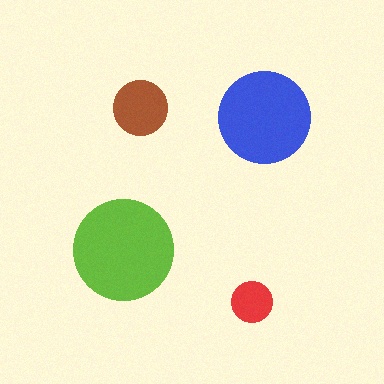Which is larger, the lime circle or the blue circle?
The lime one.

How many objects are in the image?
There are 4 objects in the image.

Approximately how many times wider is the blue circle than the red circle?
About 2 times wider.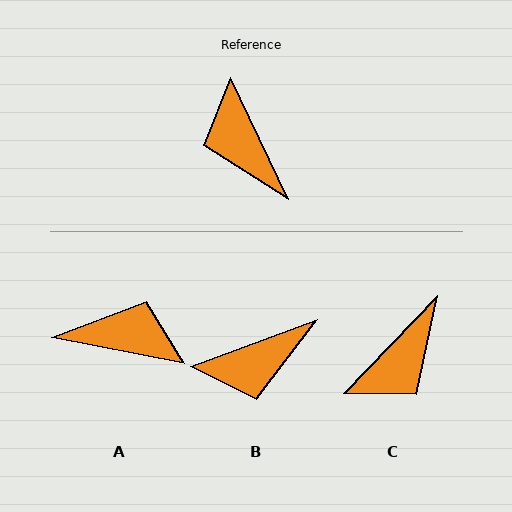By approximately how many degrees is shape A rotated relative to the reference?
Approximately 127 degrees clockwise.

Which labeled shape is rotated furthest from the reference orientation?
A, about 127 degrees away.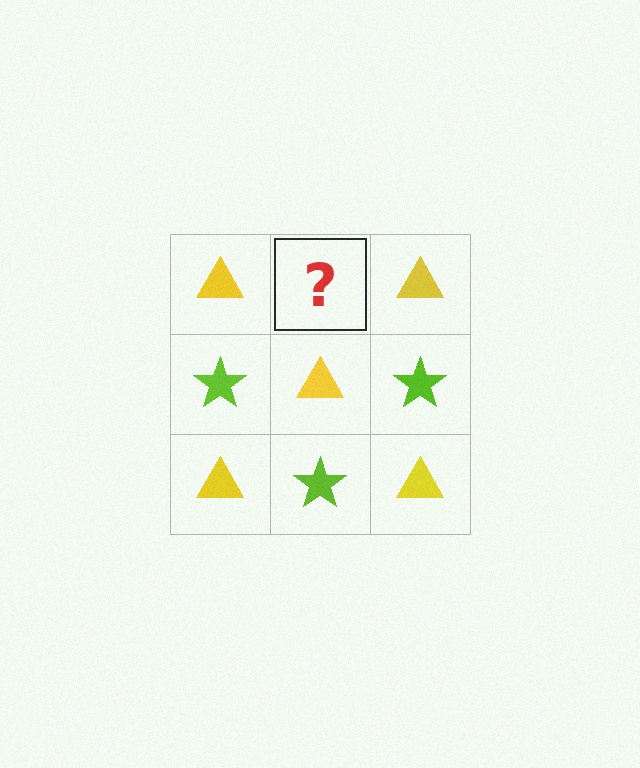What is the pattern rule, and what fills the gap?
The rule is that it alternates yellow triangle and lime star in a checkerboard pattern. The gap should be filled with a lime star.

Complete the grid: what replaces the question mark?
The question mark should be replaced with a lime star.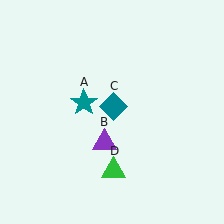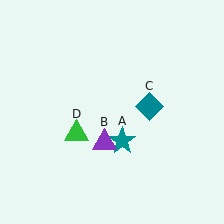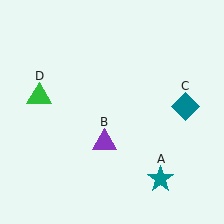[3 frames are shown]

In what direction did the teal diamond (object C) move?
The teal diamond (object C) moved right.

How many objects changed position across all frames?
3 objects changed position: teal star (object A), teal diamond (object C), green triangle (object D).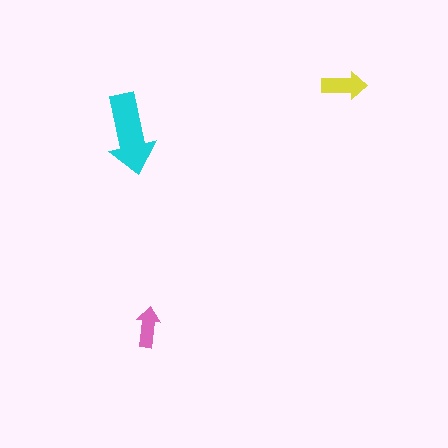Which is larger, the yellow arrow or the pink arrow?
The yellow one.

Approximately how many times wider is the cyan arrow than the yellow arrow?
About 2 times wider.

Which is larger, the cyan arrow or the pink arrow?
The cyan one.